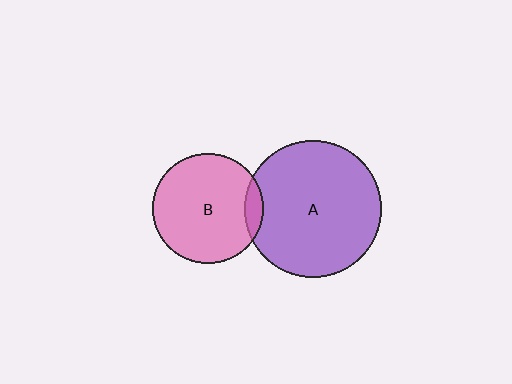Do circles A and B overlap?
Yes.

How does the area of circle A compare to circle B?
Approximately 1.5 times.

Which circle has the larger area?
Circle A (purple).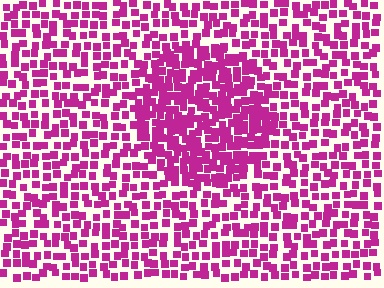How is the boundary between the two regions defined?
The boundary is defined by a change in element density (approximately 1.8x ratio). All elements are the same color, size, and shape.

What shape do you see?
I see a circle.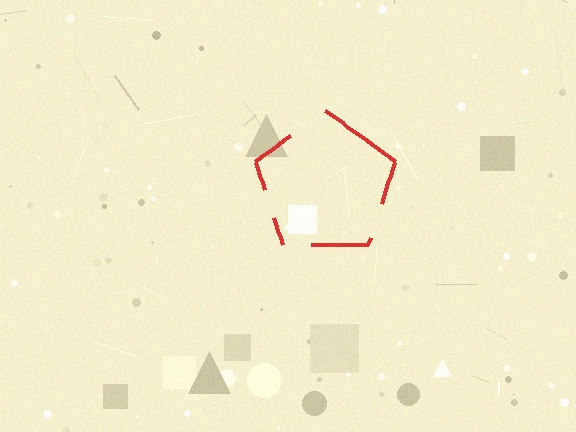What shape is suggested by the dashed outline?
The dashed outline suggests a pentagon.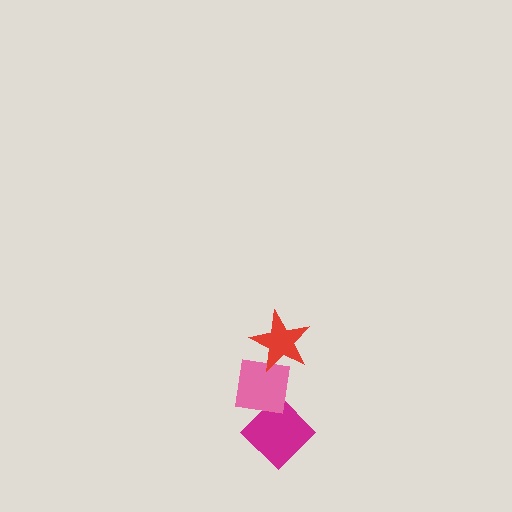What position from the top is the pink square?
The pink square is 2nd from the top.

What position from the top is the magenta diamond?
The magenta diamond is 3rd from the top.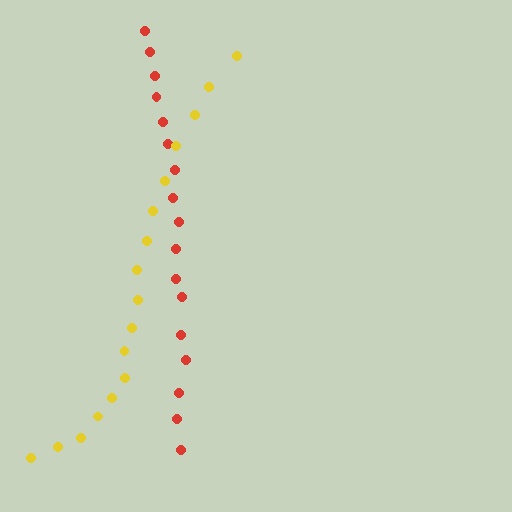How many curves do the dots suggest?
There are 2 distinct paths.